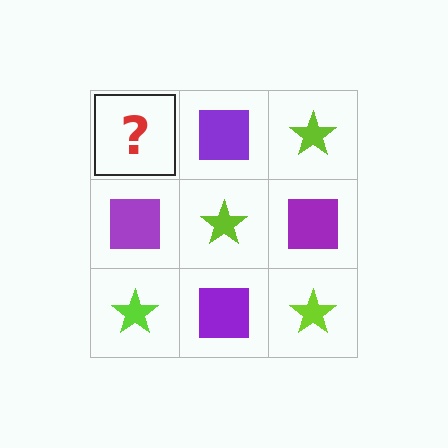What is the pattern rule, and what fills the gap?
The rule is that it alternates lime star and purple square in a checkerboard pattern. The gap should be filled with a lime star.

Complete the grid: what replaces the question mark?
The question mark should be replaced with a lime star.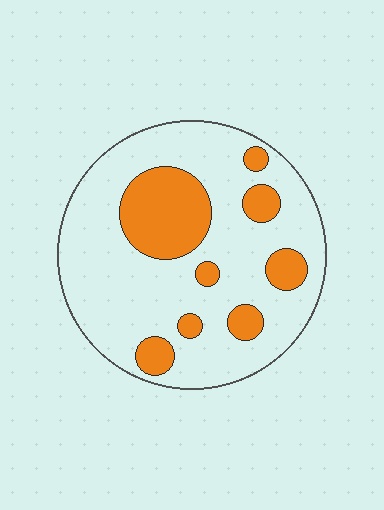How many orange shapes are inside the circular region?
8.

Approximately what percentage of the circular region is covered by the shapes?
Approximately 25%.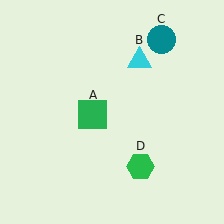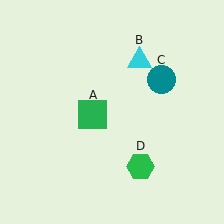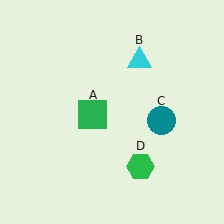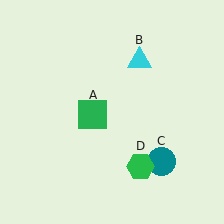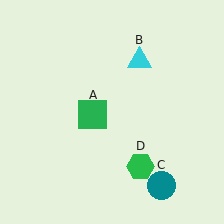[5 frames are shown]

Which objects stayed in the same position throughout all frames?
Green square (object A) and cyan triangle (object B) and green hexagon (object D) remained stationary.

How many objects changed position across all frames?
1 object changed position: teal circle (object C).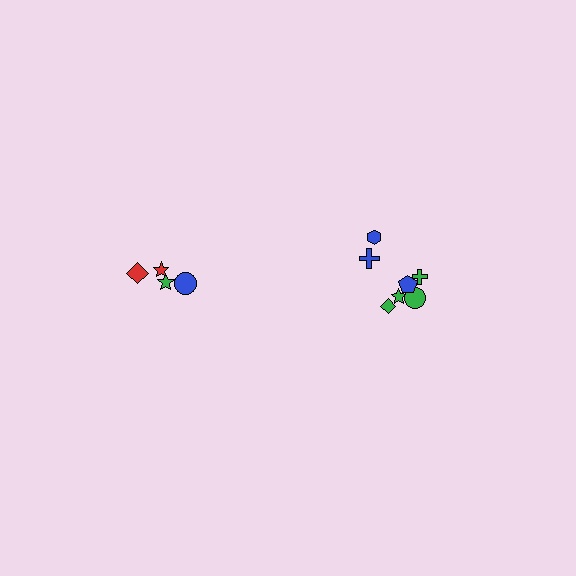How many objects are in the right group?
There are 7 objects.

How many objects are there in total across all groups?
There are 11 objects.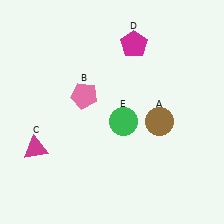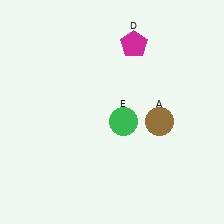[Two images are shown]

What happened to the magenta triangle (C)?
The magenta triangle (C) was removed in Image 2. It was in the bottom-left area of Image 1.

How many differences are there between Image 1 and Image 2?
There are 2 differences between the two images.